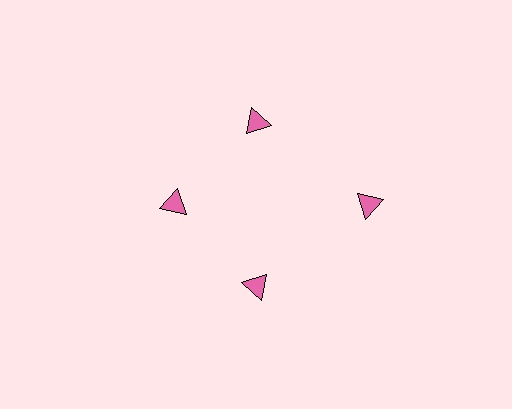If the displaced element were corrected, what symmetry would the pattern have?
It would have 4-fold rotational symmetry — the pattern would map onto itself every 90 degrees.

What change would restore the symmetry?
The symmetry would be restored by moving it inward, back onto the ring so that all 4 triangles sit at equal angles and equal distance from the center.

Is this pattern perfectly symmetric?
No. The 4 pink triangles are arranged in a ring, but one element near the 3 o'clock position is pushed outward from the center, breaking the 4-fold rotational symmetry.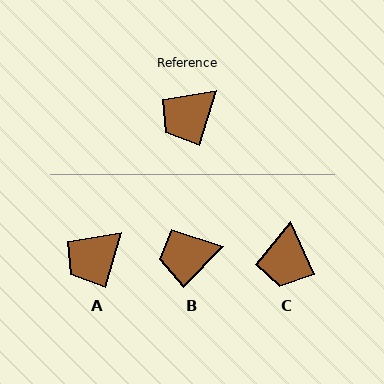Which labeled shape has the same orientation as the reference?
A.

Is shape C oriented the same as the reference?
No, it is off by about 41 degrees.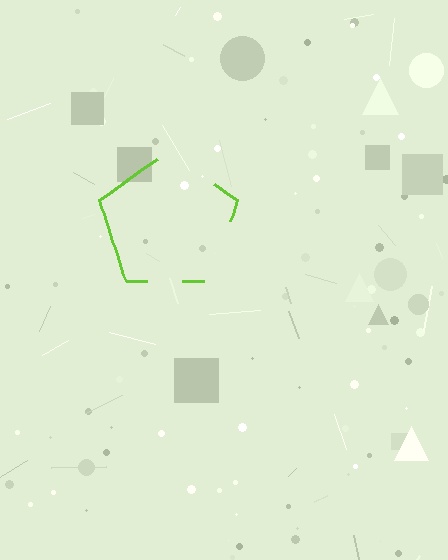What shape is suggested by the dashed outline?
The dashed outline suggests a pentagon.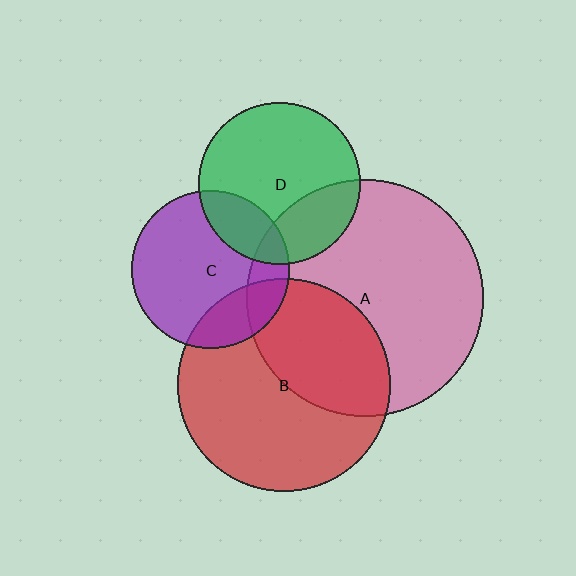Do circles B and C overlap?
Yes.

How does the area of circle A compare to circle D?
Approximately 2.2 times.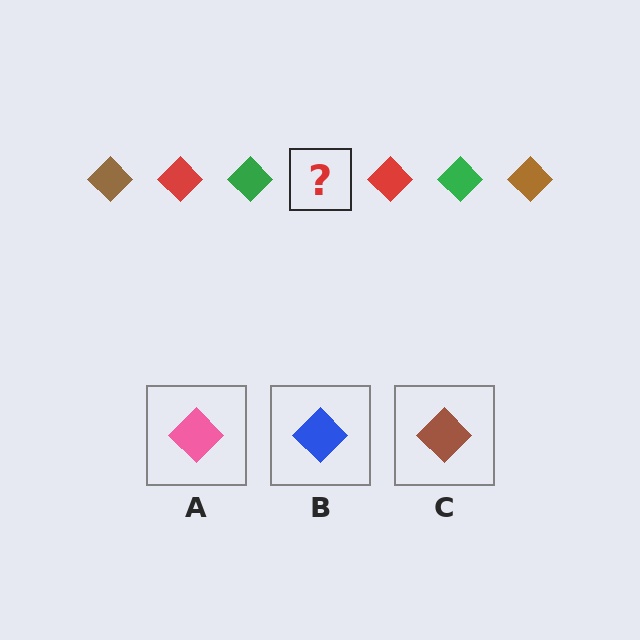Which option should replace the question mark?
Option C.